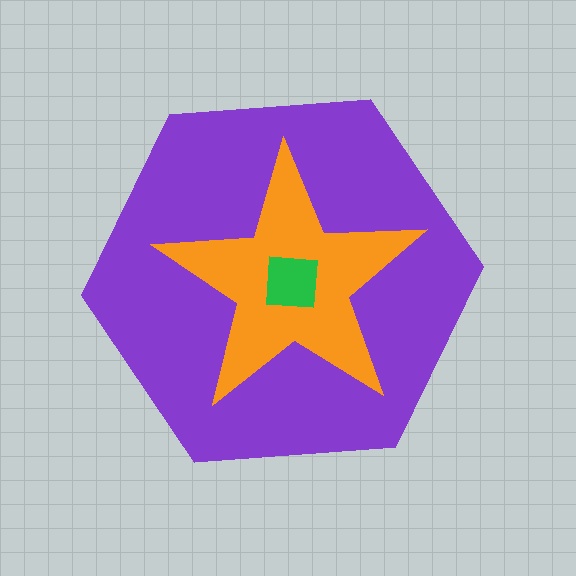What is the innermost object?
The green square.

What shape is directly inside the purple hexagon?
The orange star.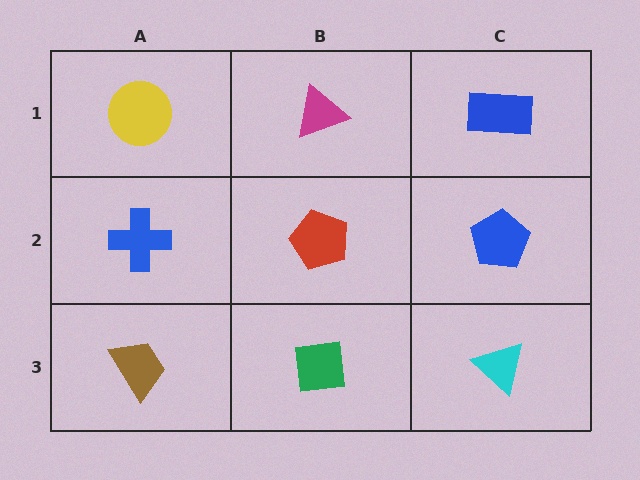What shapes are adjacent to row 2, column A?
A yellow circle (row 1, column A), a brown trapezoid (row 3, column A), a red pentagon (row 2, column B).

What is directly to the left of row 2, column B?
A blue cross.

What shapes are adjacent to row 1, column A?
A blue cross (row 2, column A), a magenta triangle (row 1, column B).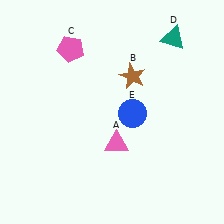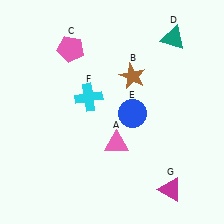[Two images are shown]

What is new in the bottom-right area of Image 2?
A magenta triangle (G) was added in the bottom-right area of Image 2.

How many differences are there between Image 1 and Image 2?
There are 2 differences between the two images.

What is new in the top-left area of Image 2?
A cyan cross (F) was added in the top-left area of Image 2.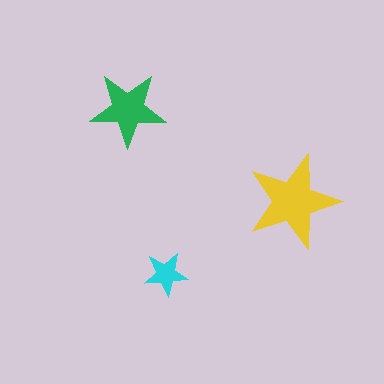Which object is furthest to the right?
The yellow star is rightmost.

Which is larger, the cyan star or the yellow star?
The yellow one.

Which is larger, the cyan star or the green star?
The green one.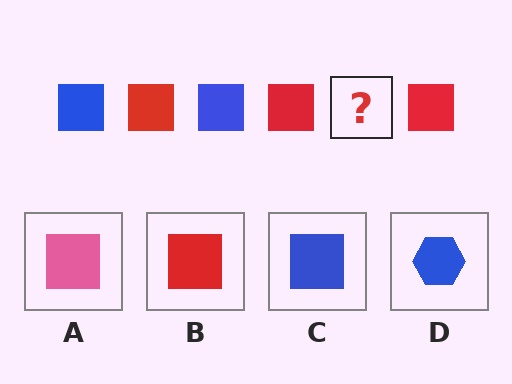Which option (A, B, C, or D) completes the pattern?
C.